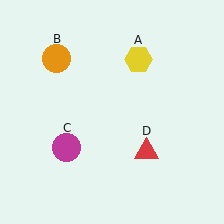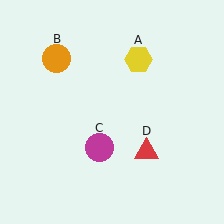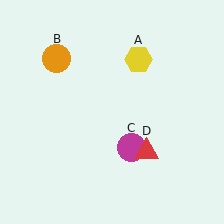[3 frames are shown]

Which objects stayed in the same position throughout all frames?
Yellow hexagon (object A) and orange circle (object B) and red triangle (object D) remained stationary.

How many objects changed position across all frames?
1 object changed position: magenta circle (object C).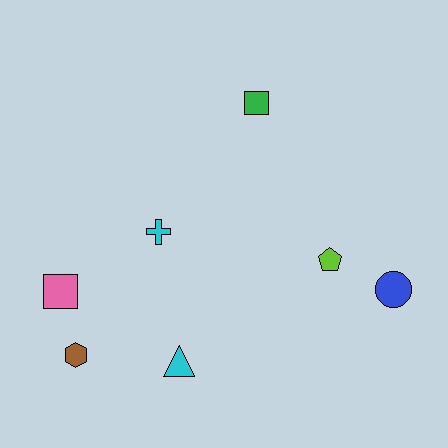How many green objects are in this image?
There is 1 green object.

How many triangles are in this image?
There is 1 triangle.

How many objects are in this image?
There are 7 objects.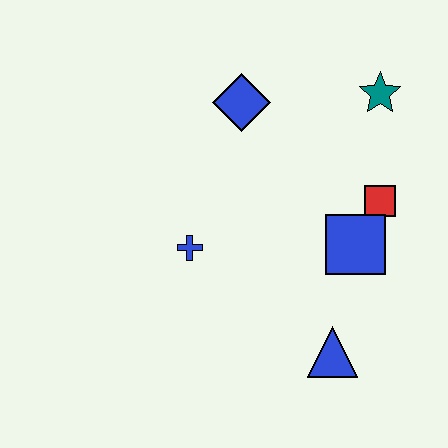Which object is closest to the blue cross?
The blue diamond is closest to the blue cross.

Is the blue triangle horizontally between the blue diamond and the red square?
Yes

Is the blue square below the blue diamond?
Yes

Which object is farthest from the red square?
The blue cross is farthest from the red square.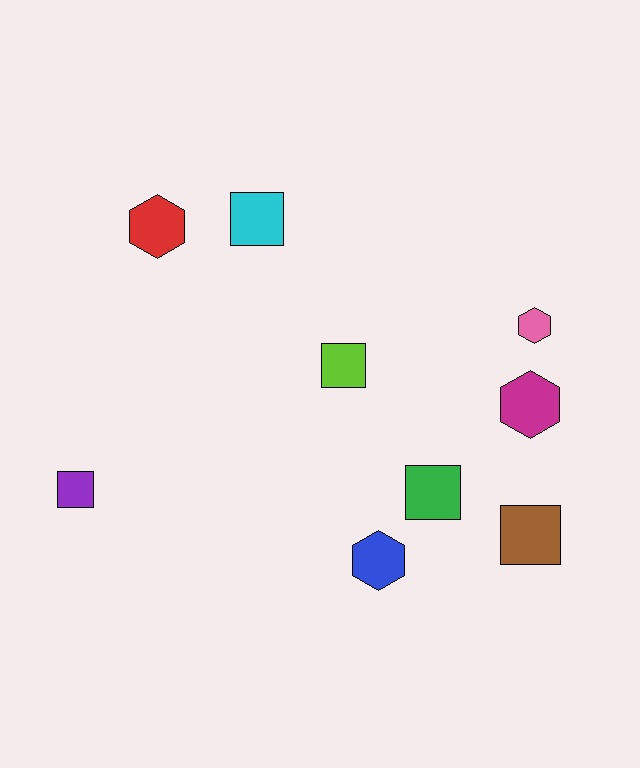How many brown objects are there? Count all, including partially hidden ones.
There is 1 brown object.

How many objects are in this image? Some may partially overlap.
There are 9 objects.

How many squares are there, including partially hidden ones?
There are 5 squares.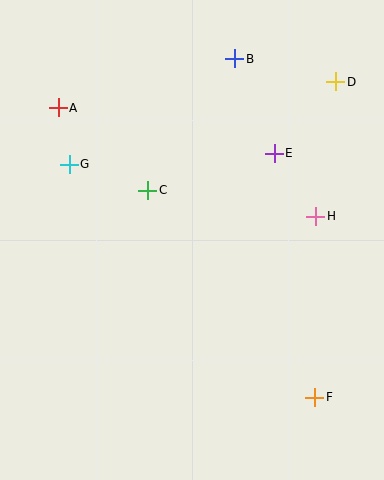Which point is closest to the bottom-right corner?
Point F is closest to the bottom-right corner.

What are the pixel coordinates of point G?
Point G is at (69, 164).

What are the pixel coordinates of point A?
Point A is at (58, 108).